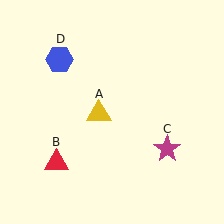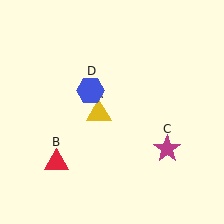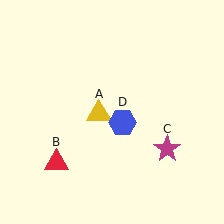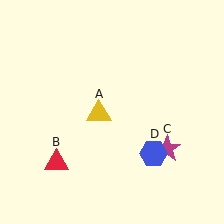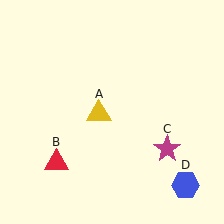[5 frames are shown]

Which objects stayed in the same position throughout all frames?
Yellow triangle (object A) and red triangle (object B) and magenta star (object C) remained stationary.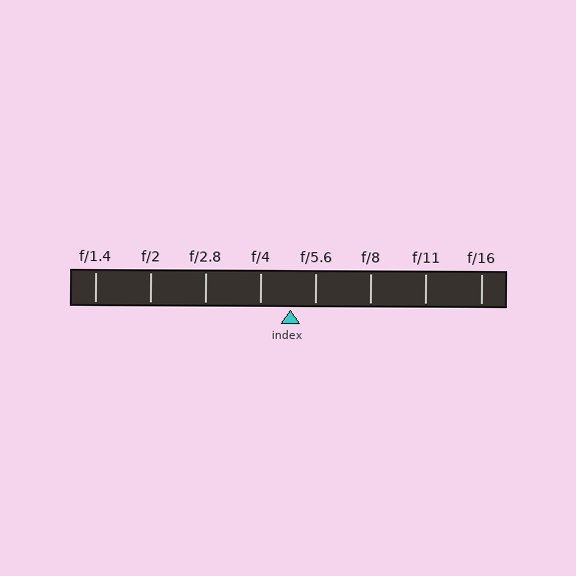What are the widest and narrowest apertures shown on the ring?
The widest aperture shown is f/1.4 and the narrowest is f/16.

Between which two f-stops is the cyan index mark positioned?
The index mark is between f/4 and f/5.6.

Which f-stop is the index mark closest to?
The index mark is closest to f/5.6.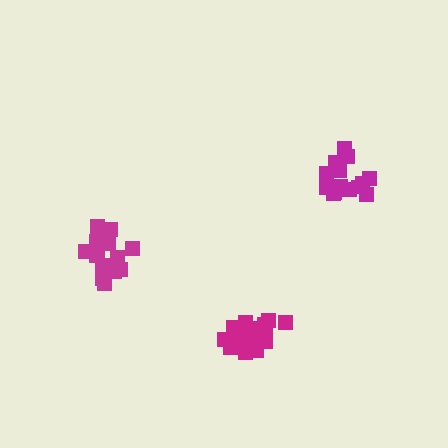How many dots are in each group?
Group 1: 16 dots, Group 2: 15 dots, Group 3: 19 dots (50 total).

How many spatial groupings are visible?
There are 3 spatial groupings.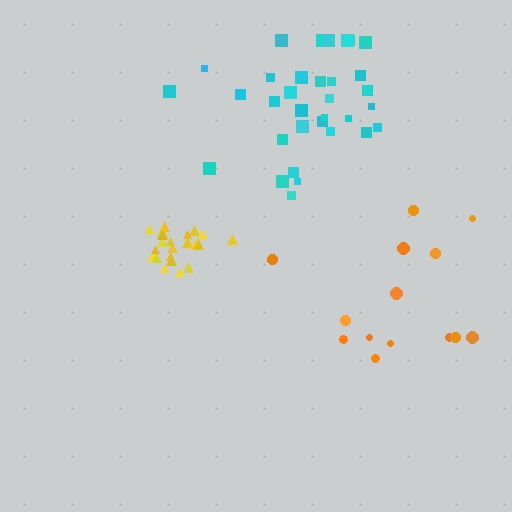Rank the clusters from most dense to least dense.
yellow, cyan, orange.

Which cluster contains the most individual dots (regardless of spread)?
Cyan (34).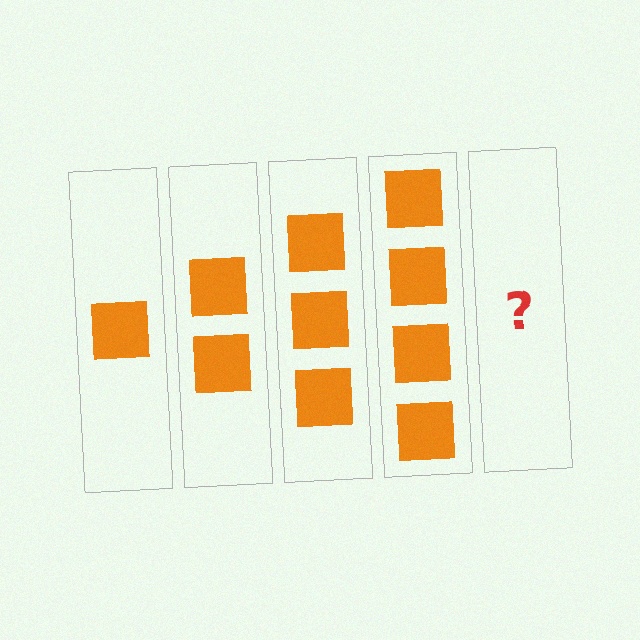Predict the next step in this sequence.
The next step is 5 squares.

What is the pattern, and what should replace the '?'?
The pattern is that each step adds one more square. The '?' should be 5 squares.